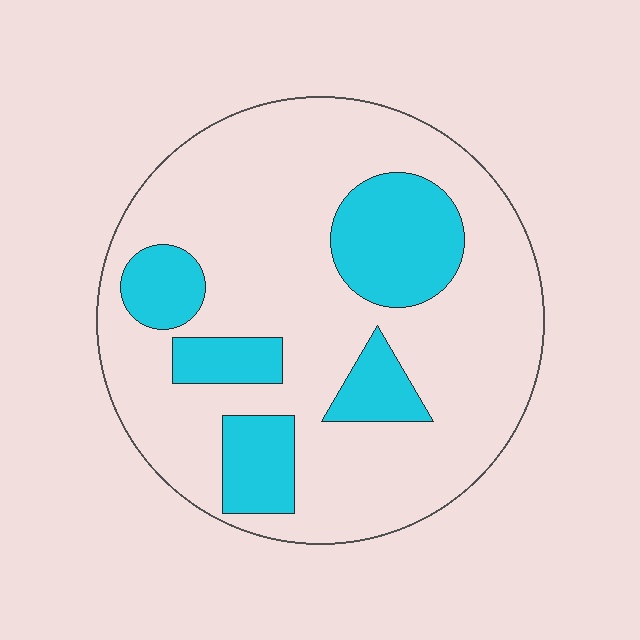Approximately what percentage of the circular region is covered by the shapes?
Approximately 25%.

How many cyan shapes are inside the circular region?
5.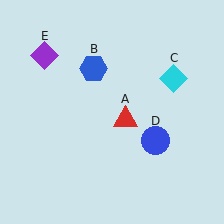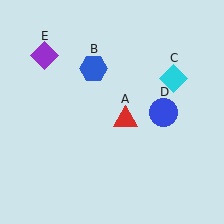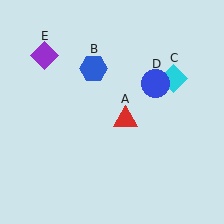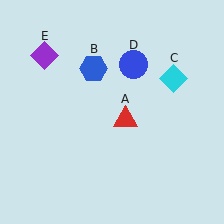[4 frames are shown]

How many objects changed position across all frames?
1 object changed position: blue circle (object D).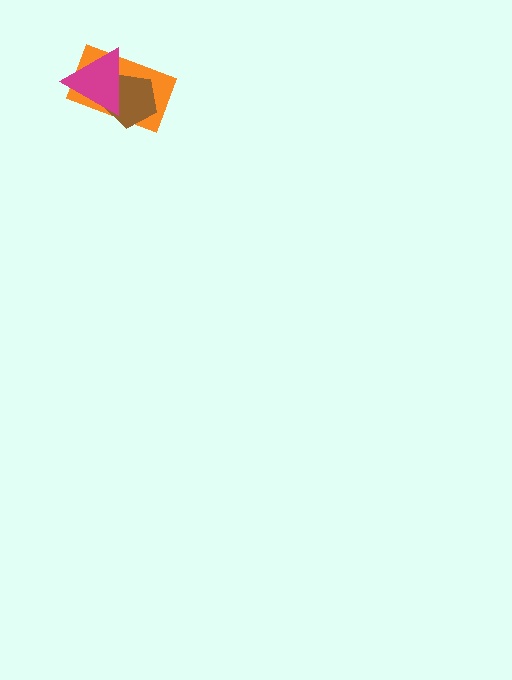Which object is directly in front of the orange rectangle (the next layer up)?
The brown pentagon is directly in front of the orange rectangle.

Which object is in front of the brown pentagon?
The magenta triangle is in front of the brown pentagon.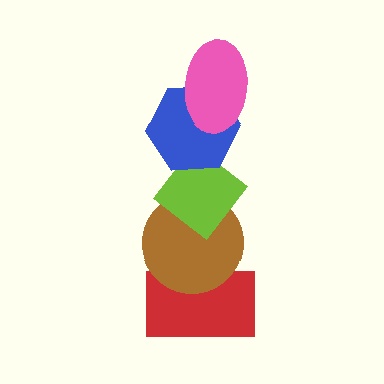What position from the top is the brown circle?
The brown circle is 4th from the top.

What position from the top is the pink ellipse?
The pink ellipse is 1st from the top.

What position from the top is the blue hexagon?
The blue hexagon is 2nd from the top.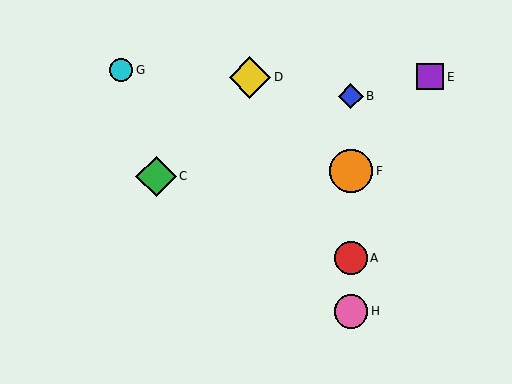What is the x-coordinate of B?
Object B is at x≈351.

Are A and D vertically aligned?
No, A is at x≈351 and D is at x≈250.